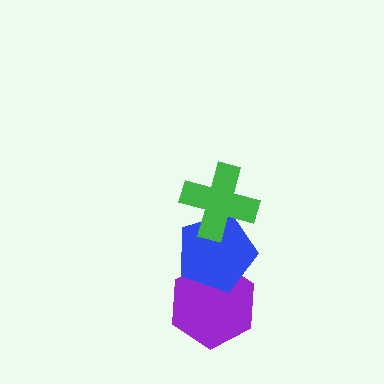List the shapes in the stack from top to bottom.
From top to bottom: the green cross, the blue pentagon, the purple hexagon.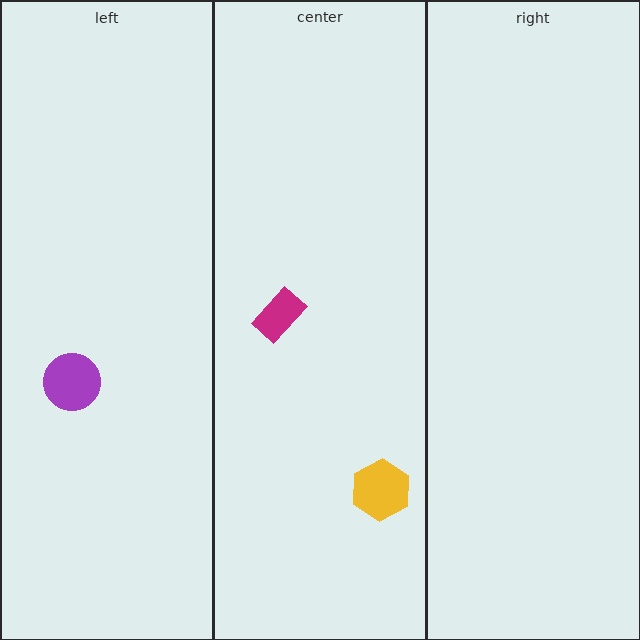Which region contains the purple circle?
The left region.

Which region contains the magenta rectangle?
The center region.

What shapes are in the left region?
The purple circle.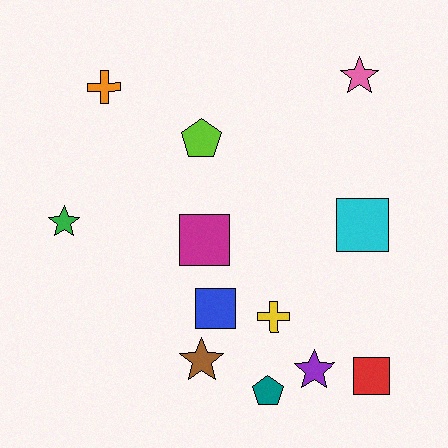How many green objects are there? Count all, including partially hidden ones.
There is 1 green object.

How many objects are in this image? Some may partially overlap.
There are 12 objects.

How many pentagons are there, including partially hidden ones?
There are 2 pentagons.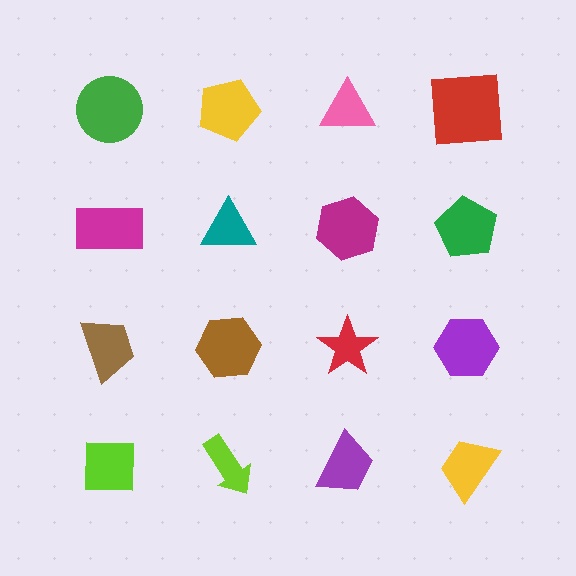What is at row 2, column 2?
A teal triangle.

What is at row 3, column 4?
A purple hexagon.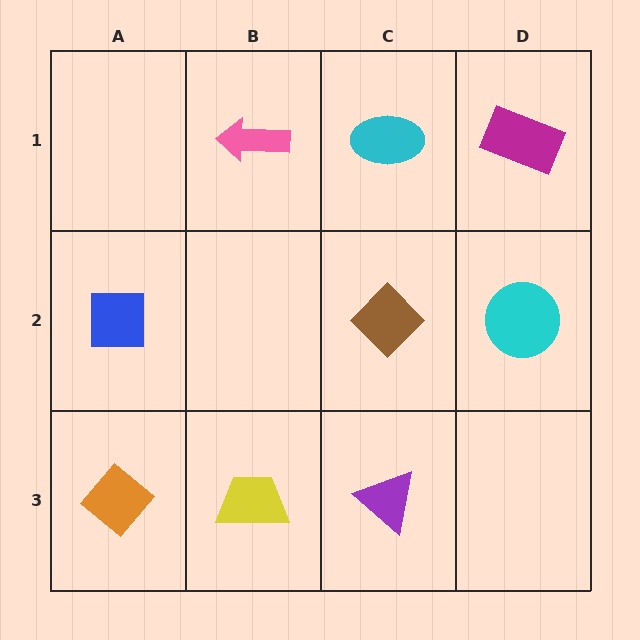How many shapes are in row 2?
3 shapes.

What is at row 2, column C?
A brown diamond.